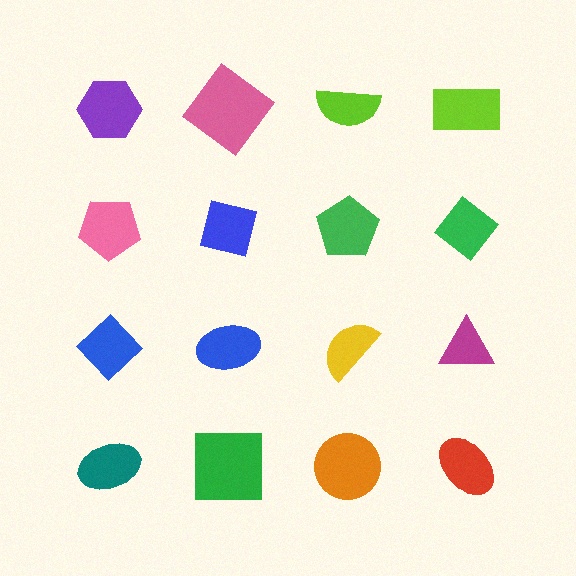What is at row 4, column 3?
An orange circle.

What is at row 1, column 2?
A pink diamond.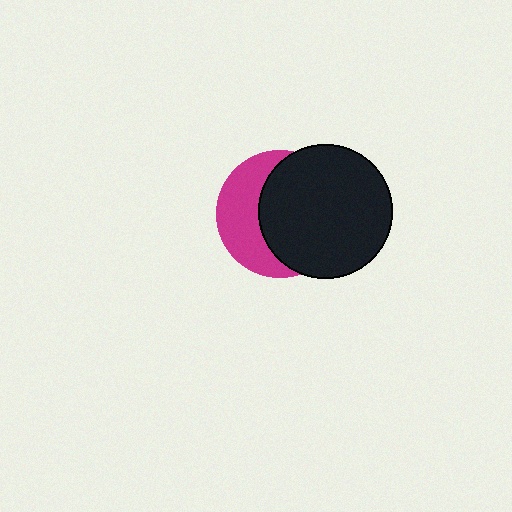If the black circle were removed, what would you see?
You would see the complete magenta circle.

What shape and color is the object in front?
The object in front is a black circle.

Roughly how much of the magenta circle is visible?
A small part of it is visible (roughly 40%).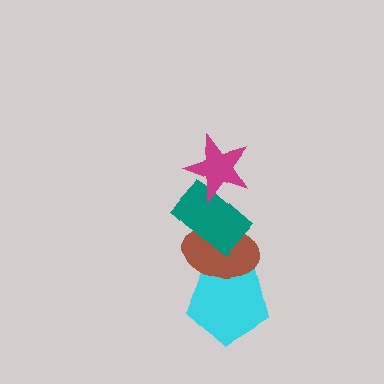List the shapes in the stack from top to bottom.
From top to bottom: the magenta star, the teal rectangle, the brown ellipse, the cyan pentagon.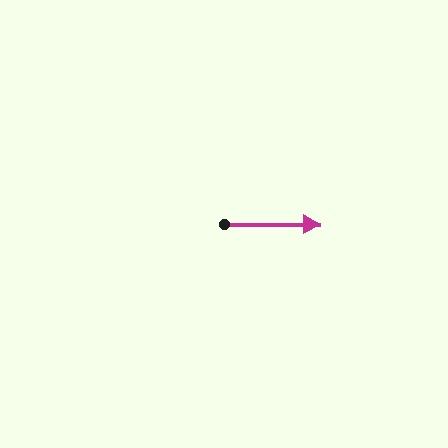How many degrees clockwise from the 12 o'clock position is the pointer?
Approximately 90 degrees.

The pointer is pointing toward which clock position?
Roughly 3 o'clock.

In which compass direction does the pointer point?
East.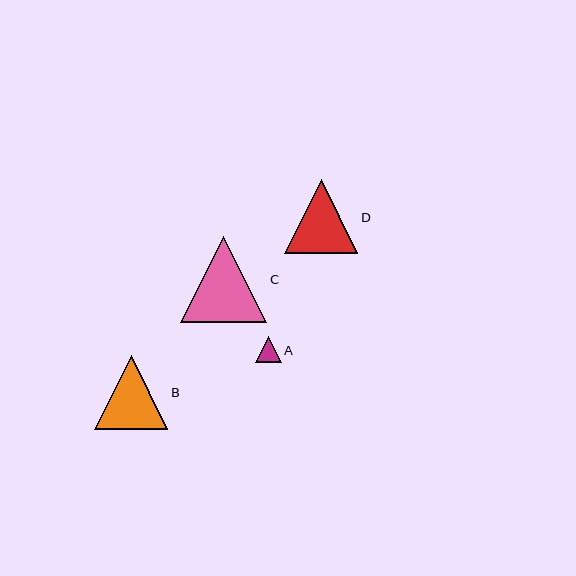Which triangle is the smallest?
Triangle A is the smallest with a size of approximately 26 pixels.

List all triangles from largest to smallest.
From largest to smallest: C, B, D, A.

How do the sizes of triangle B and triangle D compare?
Triangle B and triangle D are approximately the same size.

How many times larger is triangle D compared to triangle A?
Triangle D is approximately 2.9 times the size of triangle A.